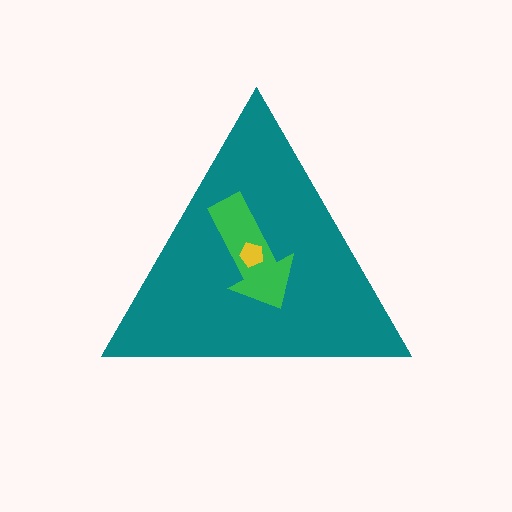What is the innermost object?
The yellow pentagon.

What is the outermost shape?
The teal triangle.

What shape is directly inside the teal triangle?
The green arrow.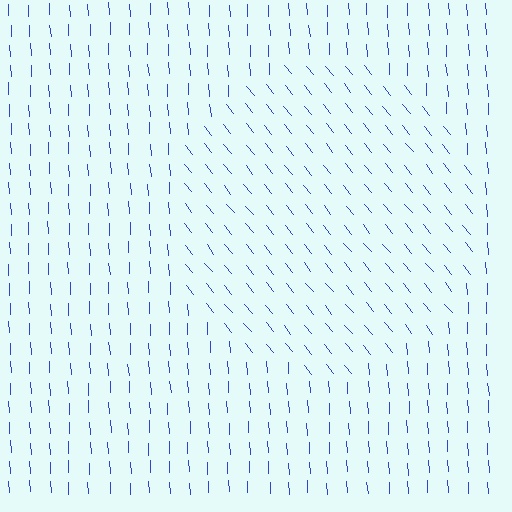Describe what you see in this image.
The image is filled with small blue line segments. A circle region in the image has lines oriented differently from the surrounding lines, creating a visible texture boundary.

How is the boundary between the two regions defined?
The boundary is defined purely by a change in line orientation (approximately 36 degrees difference). All lines are the same color and thickness.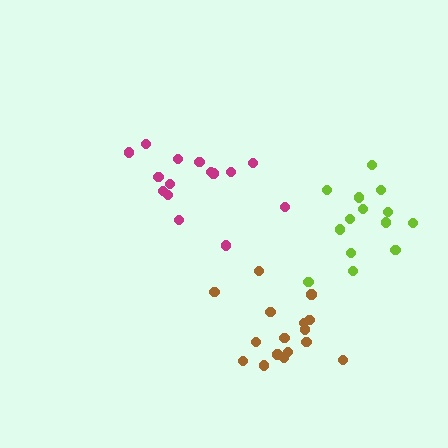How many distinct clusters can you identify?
There are 3 distinct clusters.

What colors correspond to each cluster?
The clusters are colored: lime, brown, magenta.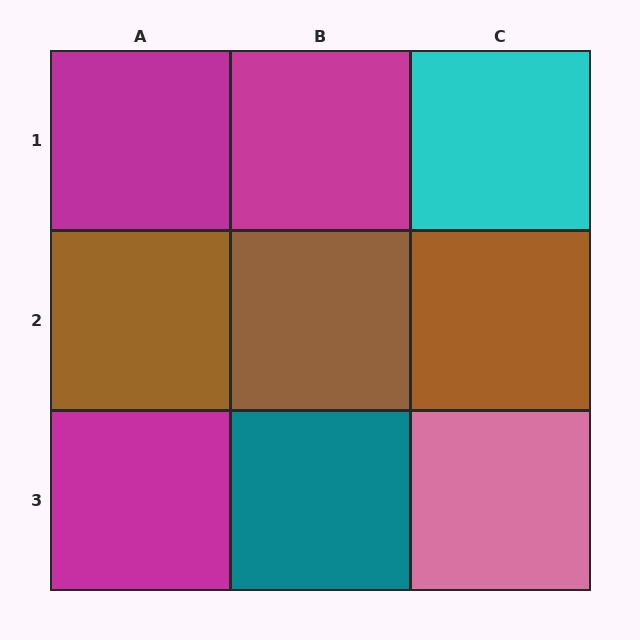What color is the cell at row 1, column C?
Cyan.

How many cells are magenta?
3 cells are magenta.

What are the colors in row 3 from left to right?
Magenta, teal, pink.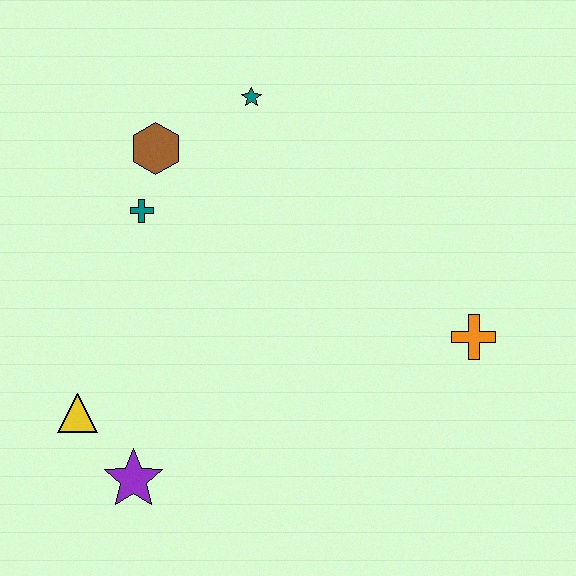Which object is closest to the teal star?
The brown hexagon is closest to the teal star.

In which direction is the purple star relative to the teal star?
The purple star is below the teal star.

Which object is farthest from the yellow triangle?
The orange cross is farthest from the yellow triangle.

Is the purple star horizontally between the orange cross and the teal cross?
No